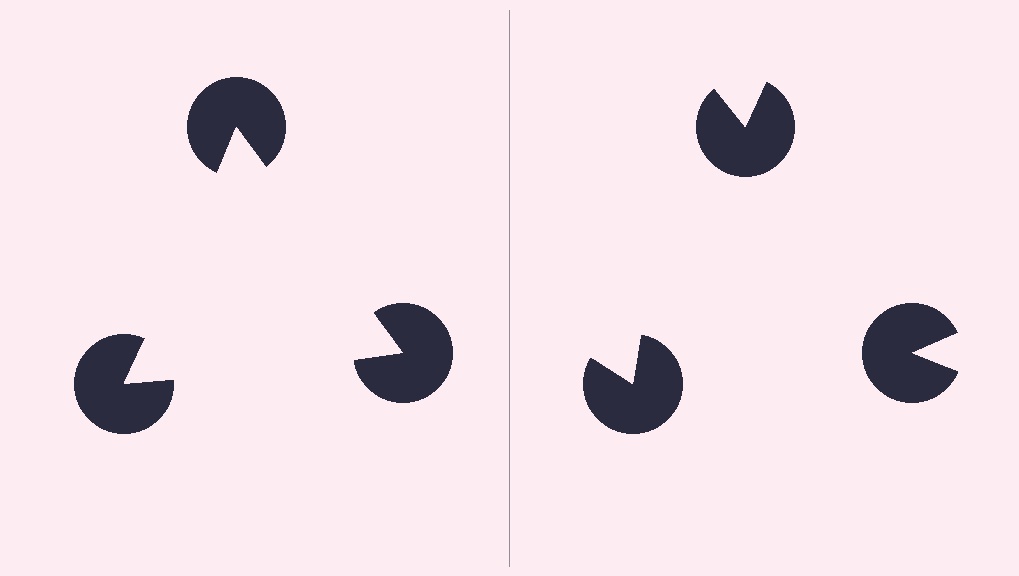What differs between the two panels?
The pac-man discs are positioned identically on both sides; only the wedge orientations differ. On the left they align to a triangle; on the right they are misaligned.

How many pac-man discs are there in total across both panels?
6 — 3 on each side.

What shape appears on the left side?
An illusory triangle.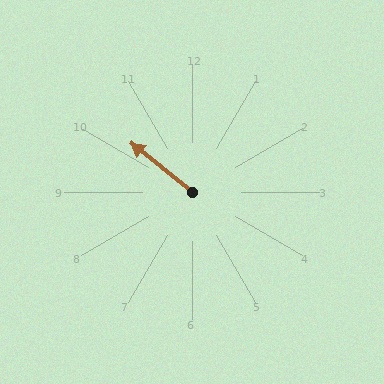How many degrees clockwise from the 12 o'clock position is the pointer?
Approximately 309 degrees.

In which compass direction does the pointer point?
Northwest.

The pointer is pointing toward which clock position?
Roughly 10 o'clock.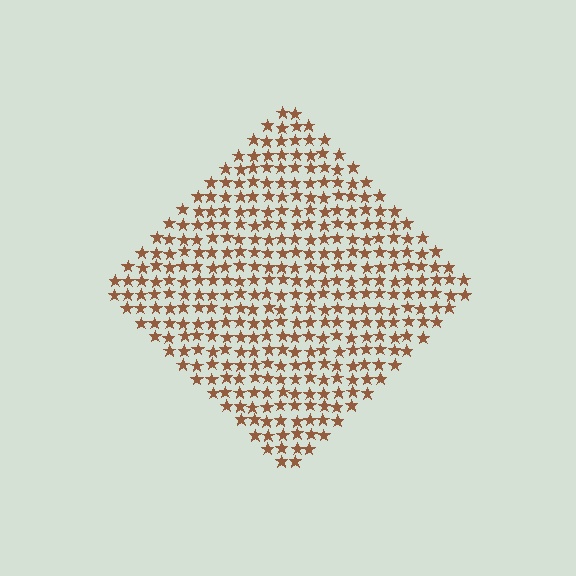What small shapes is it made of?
It is made of small stars.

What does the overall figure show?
The overall figure shows a diamond.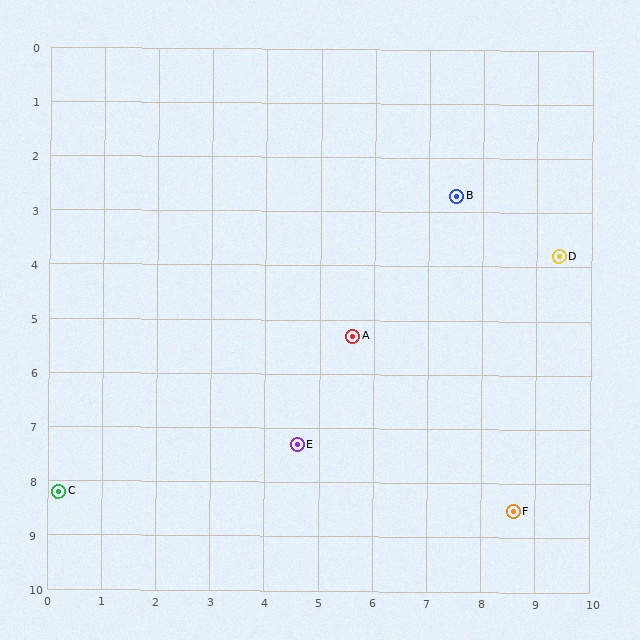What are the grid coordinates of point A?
Point A is at approximately (5.6, 5.3).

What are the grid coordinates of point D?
Point D is at approximately (9.4, 3.8).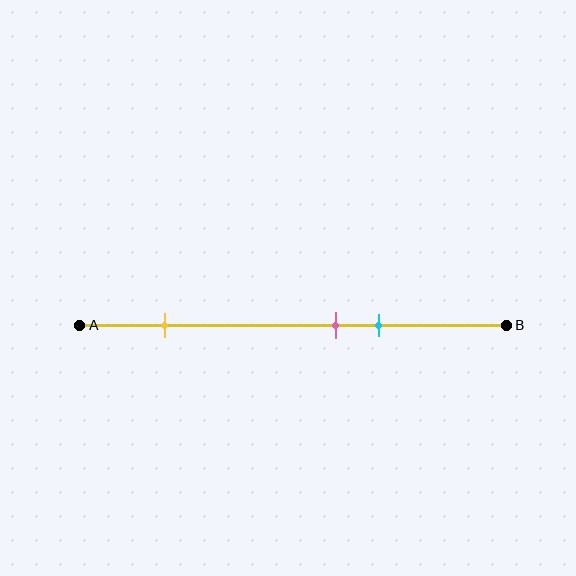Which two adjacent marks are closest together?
The pink and cyan marks are the closest adjacent pair.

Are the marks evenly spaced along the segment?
No, the marks are not evenly spaced.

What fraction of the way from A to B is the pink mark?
The pink mark is approximately 60% (0.6) of the way from A to B.